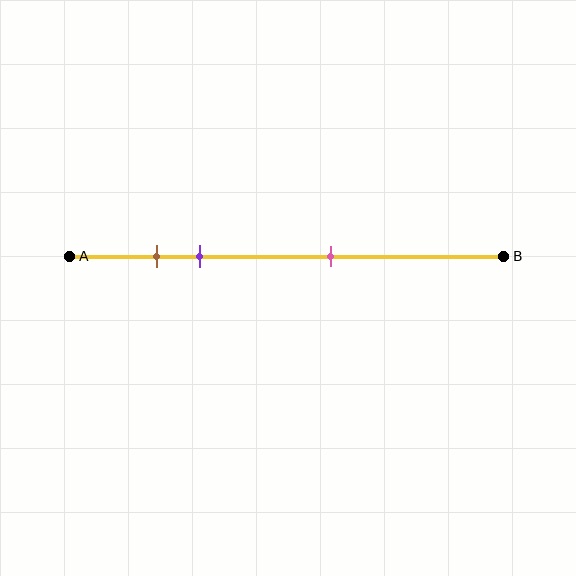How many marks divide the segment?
There are 3 marks dividing the segment.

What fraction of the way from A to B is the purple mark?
The purple mark is approximately 30% (0.3) of the way from A to B.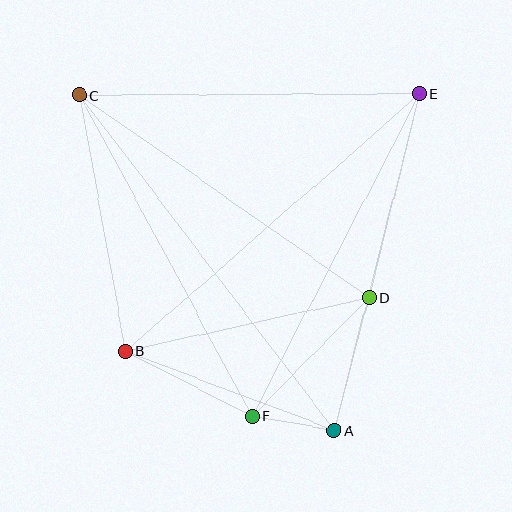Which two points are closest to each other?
Points A and F are closest to each other.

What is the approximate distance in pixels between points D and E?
The distance between D and E is approximately 210 pixels.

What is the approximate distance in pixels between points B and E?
The distance between B and E is approximately 391 pixels.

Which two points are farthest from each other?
Points A and C are farthest from each other.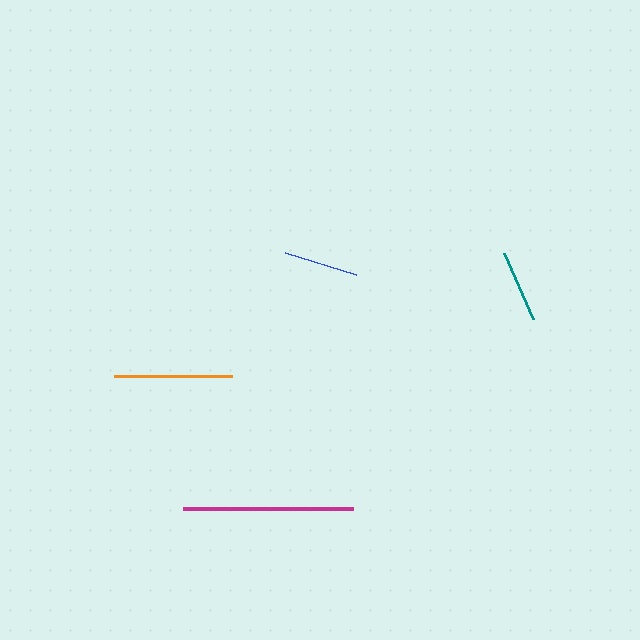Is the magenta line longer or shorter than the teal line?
The magenta line is longer than the teal line.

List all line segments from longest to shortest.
From longest to shortest: magenta, orange, blue, teal.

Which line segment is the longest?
The magenta line is the longest at approximately 170 pixels.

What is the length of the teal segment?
The teal segment is approximately 72 pixels long.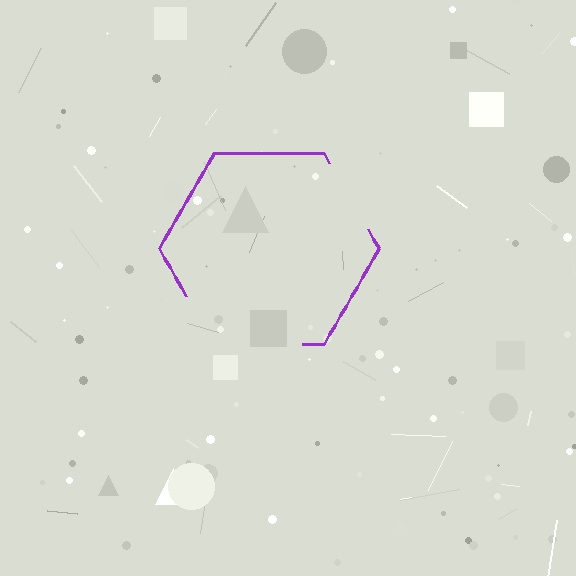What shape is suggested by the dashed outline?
The dashed outline suggests a hexagon.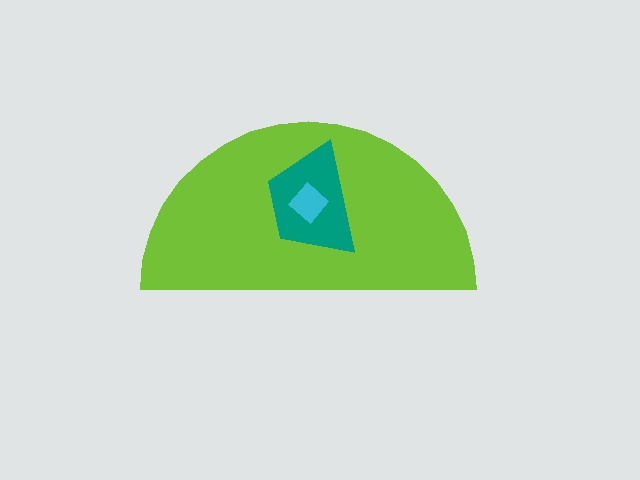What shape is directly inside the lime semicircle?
The teal trapezoid.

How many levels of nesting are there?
3.